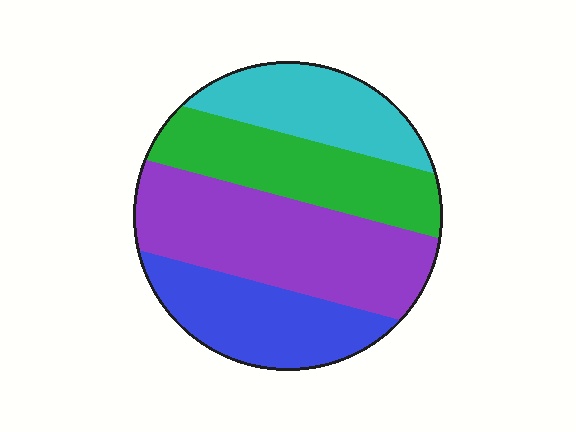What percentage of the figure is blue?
Blue covers around 20% of the figure.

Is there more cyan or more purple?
Purple.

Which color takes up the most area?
Purple, at roughly 35%.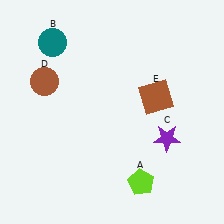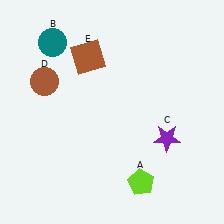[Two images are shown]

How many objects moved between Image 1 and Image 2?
1 object moved between the two images.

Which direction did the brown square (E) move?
The brown square (E) moved left.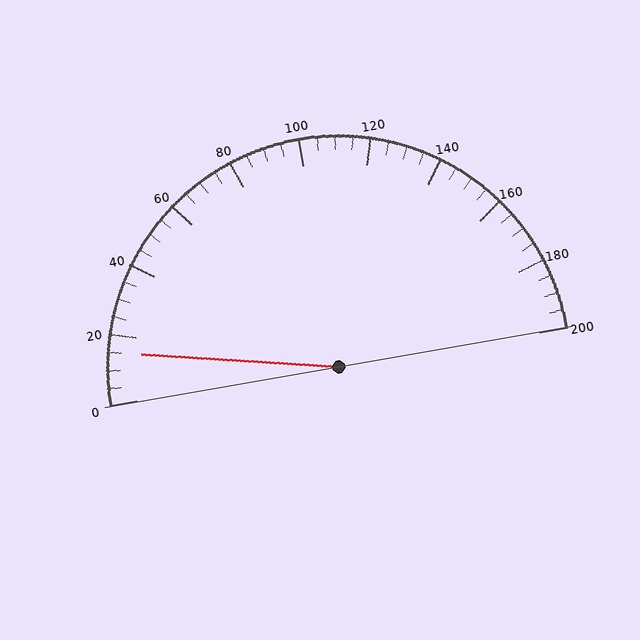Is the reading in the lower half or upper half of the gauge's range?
The reading is in the lower half of the range (0 to 200).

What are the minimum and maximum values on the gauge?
The gauge ranges from 0 to 200.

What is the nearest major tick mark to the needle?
The nearest major tick mark is 20.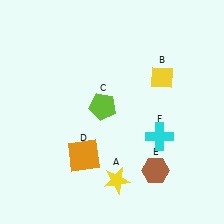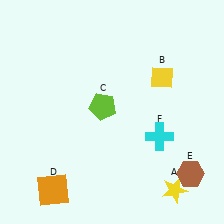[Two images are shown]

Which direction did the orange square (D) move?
The orange square (D) moved down.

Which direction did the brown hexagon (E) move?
The brown hexagon (E) moved right.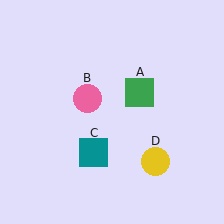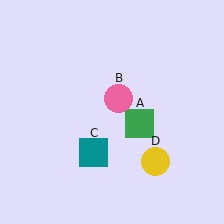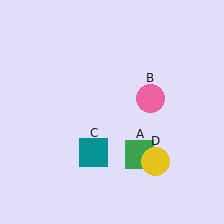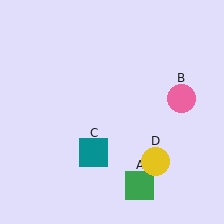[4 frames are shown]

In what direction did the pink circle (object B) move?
The pink circle (object B) moved right.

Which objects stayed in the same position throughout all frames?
Teal square (object C) and yellow circle (object D) remained stationary.